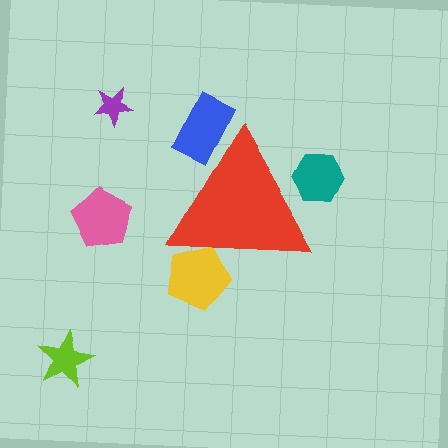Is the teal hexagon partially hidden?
Yes, the teal hexagon is partially hidden behind the red triangle.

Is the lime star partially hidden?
No, the lime star is fully visible.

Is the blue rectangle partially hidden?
Yes, the blue rectangle is partially hidden behind the red triangle.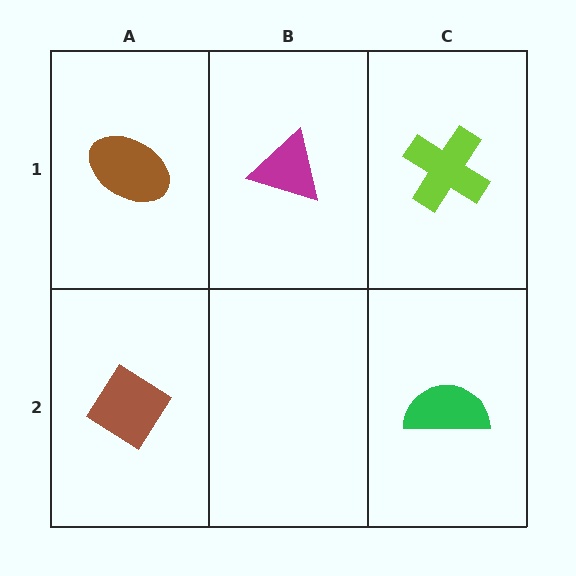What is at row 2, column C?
A green semicircle.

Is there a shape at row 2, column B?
No, that cell is empty.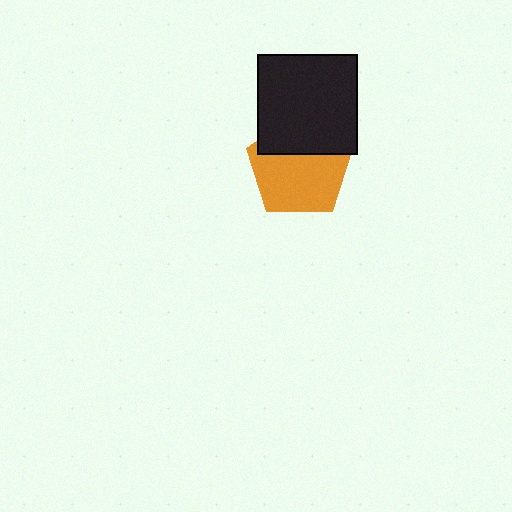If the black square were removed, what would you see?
You would see the complete orange pentagon.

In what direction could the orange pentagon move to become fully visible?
The orange pentagon could move down. That would shift it out from behind the black square entirely.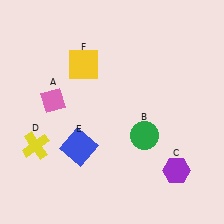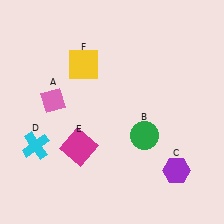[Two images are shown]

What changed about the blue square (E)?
In Image 1, E is blue. In Image 2, it changed to magenta.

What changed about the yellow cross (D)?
In Image 1, D is yellow. In Image 2, it changed to cyan.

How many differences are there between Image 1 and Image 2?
There are 2 differences between the two images.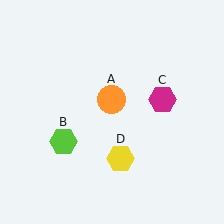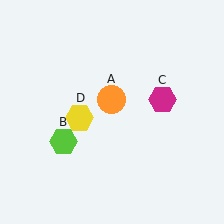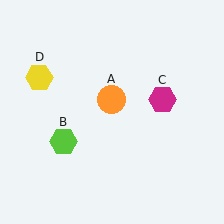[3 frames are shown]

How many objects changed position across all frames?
1 object changed position: yellow hexagon (object D).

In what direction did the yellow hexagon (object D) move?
The yellow hexagon (object D) moved up and to the left.